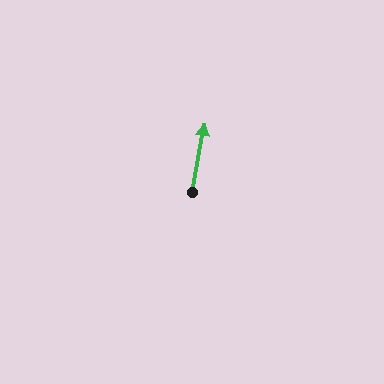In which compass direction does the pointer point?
North.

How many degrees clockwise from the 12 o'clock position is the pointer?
Approximately 11 degrees.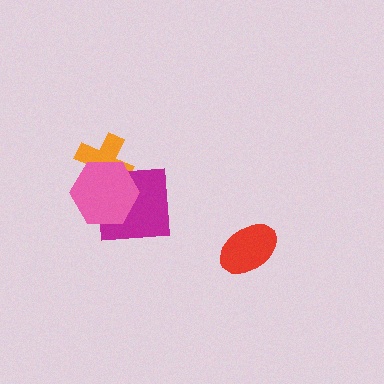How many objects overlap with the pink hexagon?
2 objects overlap with the pink hexagon.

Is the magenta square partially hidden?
Yes, it is partially covered by another shape.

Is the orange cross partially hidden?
Yes, it is partially covered by another shape.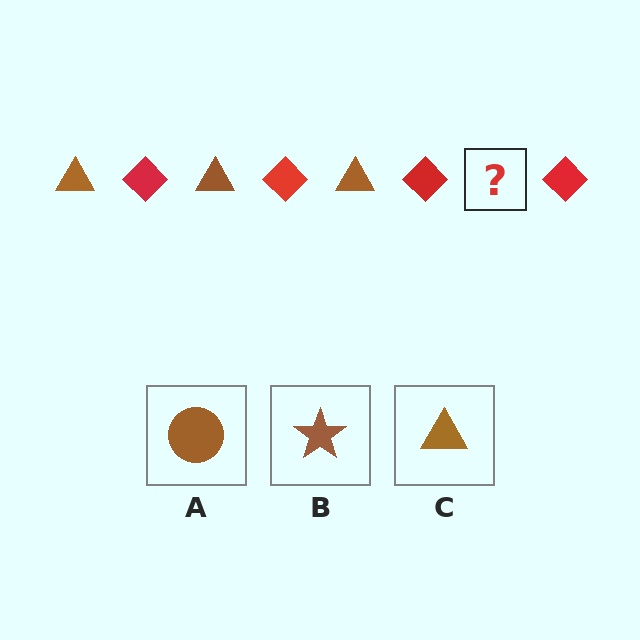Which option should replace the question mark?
Option C.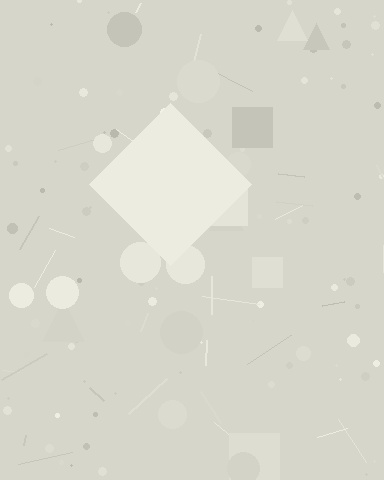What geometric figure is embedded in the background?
A diamond is embedded in the background.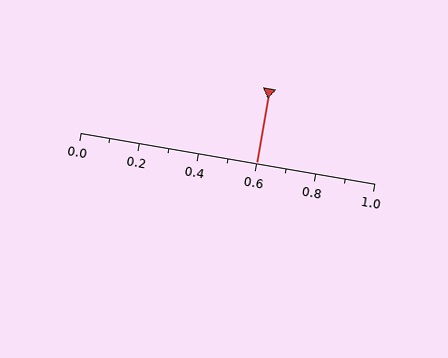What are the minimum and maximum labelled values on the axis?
The axis runs from 0.0 to 1.0.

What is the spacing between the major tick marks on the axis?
The major ticks are spaced 0.2 apart.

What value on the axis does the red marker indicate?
The marker indicates approximately 0.6.